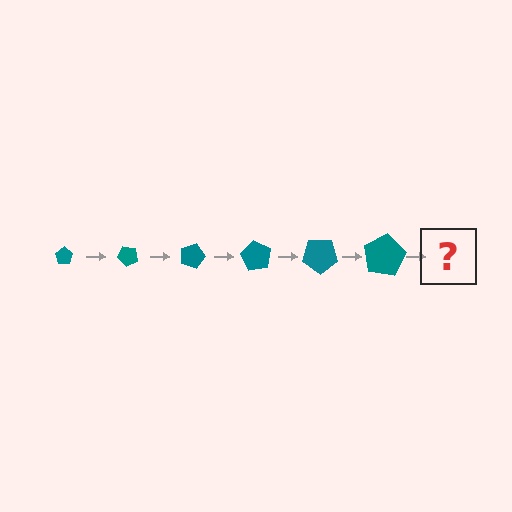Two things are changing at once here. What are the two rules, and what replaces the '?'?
The two rules are that the pentagon grows larger each step and it rotates 45 degrees each step. The '?' should be a pentagon, larger than the previous one and rotated 270 degrees from the start.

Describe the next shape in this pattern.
It should be a pentagon, larger than the previous one and rotated 270 degrees from the start.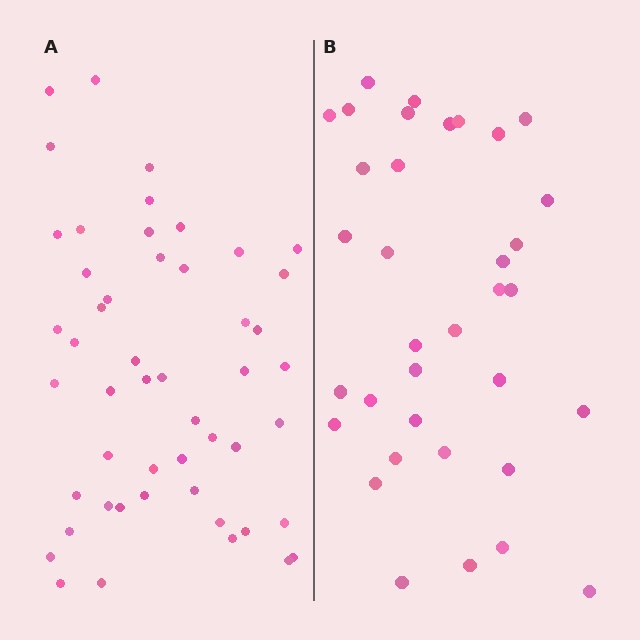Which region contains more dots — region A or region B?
Region A (the left region) has more dots.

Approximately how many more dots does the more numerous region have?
Region A has approximately 15 more dots than region B.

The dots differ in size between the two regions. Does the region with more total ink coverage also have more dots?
No. Region B has more total ink coverage because its dots are larger, but region A actually contains more individual dots. Total area can be misleading — the number of items is what matters here.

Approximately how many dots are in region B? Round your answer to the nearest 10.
About 40 dots. (The exact count is 35, which rounds to 40.)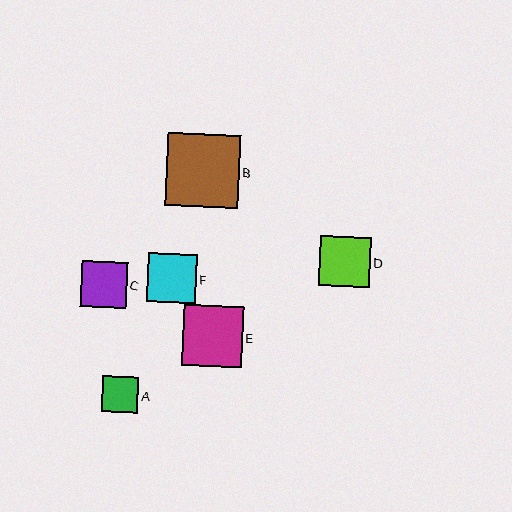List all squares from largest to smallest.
From largest to smallest: B, E, D, F, C, A.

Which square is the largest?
Square B is the largest with a size of approximately 73 pixels.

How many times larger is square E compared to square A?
Square E is approximately 1.7 times the size of square A.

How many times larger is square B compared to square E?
Square B is approximately 1.2 times the size of square E.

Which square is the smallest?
Square A is the smallest with a size of approximately 36 pixels.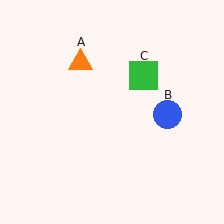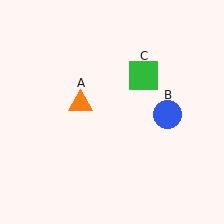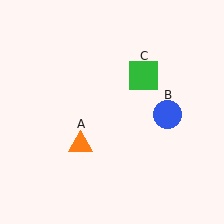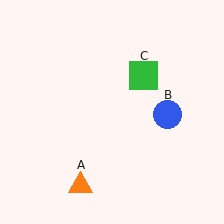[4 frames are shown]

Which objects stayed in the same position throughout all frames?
Blue circle (object B) and green square (object C) remained stationary.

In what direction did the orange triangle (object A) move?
The orange triangle (object A) moved down.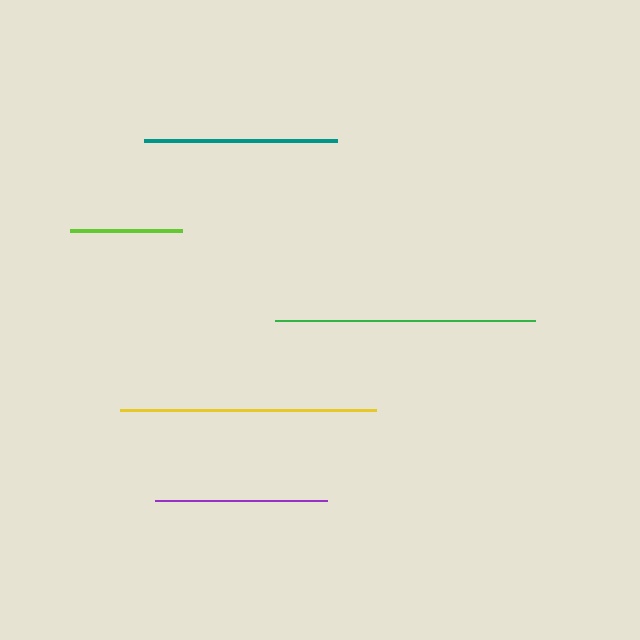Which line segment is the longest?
The green line is the longest at approximately 261 pixels.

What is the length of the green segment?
The green segment is approximately 261 pixels long.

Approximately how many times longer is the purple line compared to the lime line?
The purple line is approximately 1.5 times the length of the lime line.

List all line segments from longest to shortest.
From longest to shortest: green, yellow, teal, purple, lime.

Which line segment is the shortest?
The lime line is the shortest at approximately 112 pixels.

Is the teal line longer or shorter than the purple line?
The teal line is longer than the purple line.